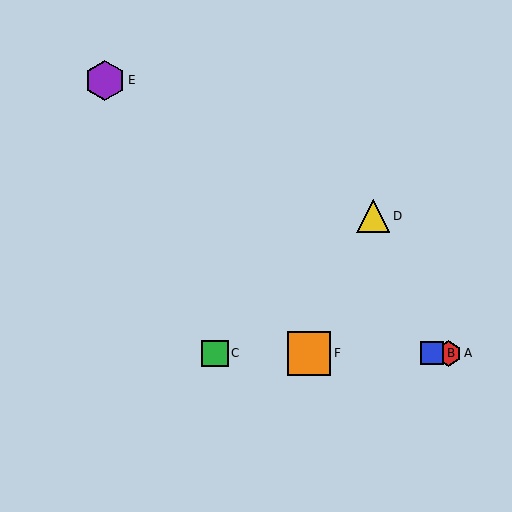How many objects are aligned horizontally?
4 objects (A, B, C, F) are aligned horizontally.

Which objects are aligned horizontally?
Objects A, B, C, F are aligned horizontally.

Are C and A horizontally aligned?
Yes, both are at y≈353.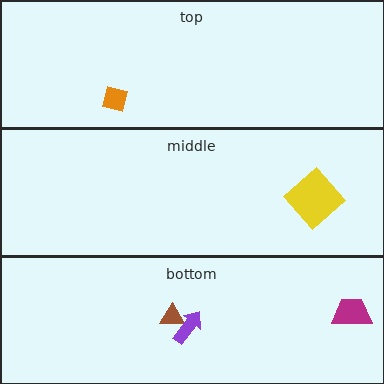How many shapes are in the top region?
1.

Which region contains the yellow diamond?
The middle region.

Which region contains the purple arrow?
The bottom region.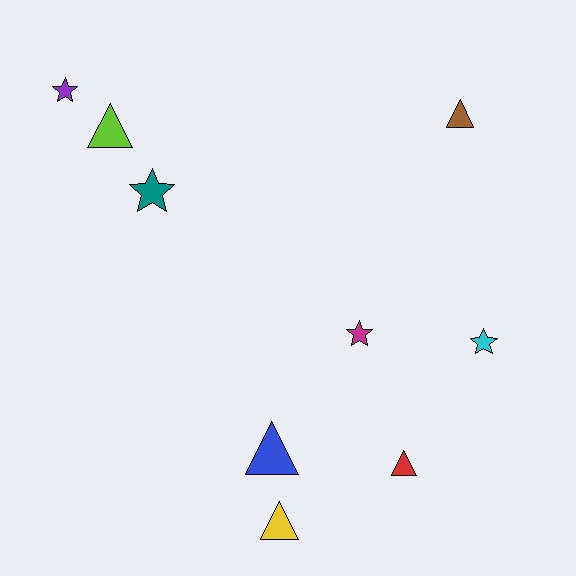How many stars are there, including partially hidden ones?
There are 4 stars.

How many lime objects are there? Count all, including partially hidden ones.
There is 1 lime object.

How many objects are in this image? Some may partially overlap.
There are 9 objects.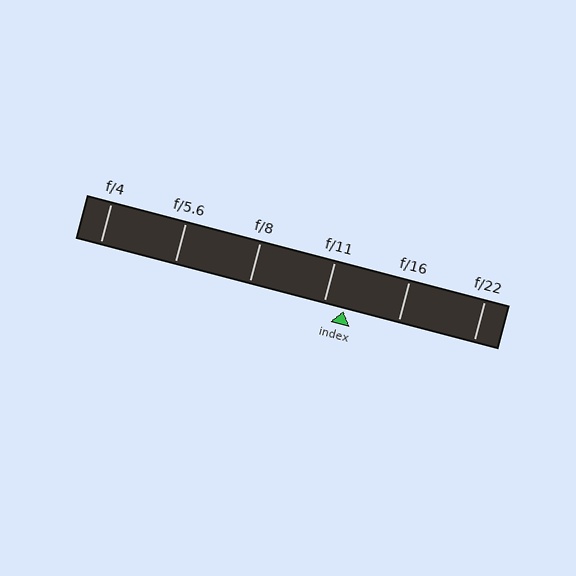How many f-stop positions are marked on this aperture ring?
There are 6 f-stop positions marked.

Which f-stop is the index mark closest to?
The index mark is closest to f/11.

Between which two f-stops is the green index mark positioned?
The index mark is between f/11 and f/16.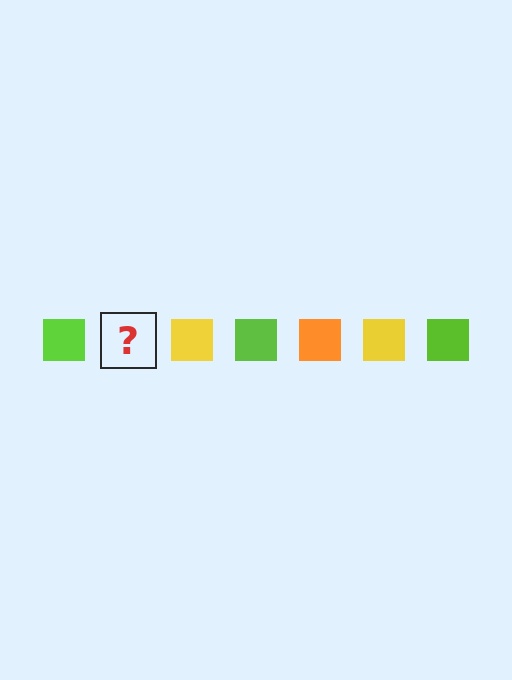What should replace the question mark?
The question mark should be replaced with an orange square.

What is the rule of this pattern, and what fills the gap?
The rule is that the pattern cycles through lime, orange, yellow squares. The gap should be filled with an orange square.